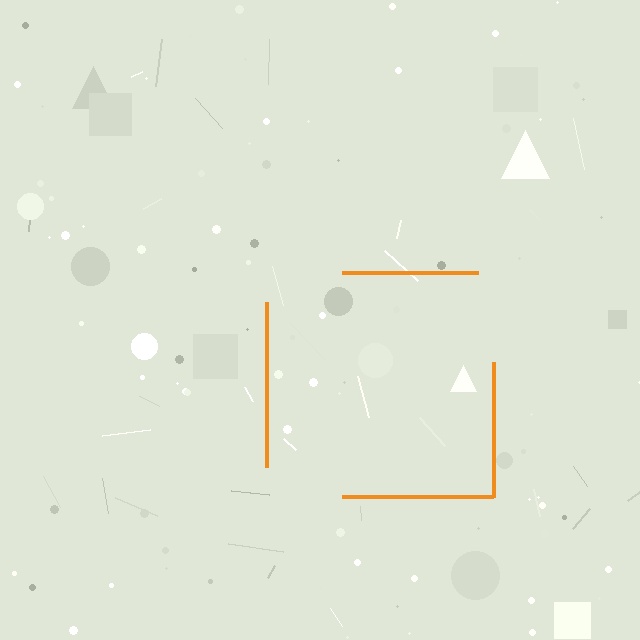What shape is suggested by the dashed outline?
The dashed outline suggests a square.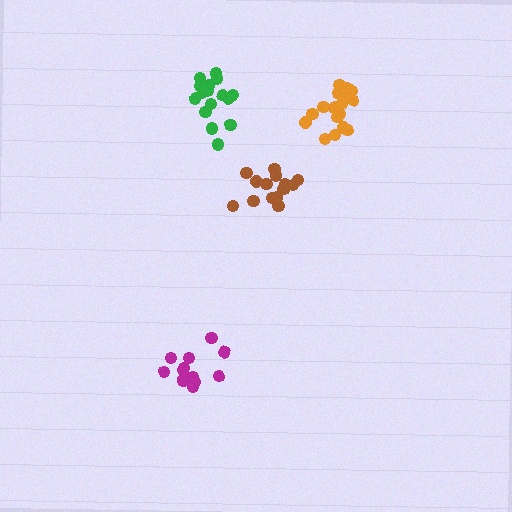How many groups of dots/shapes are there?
There are 4 groups.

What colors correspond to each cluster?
The clusters are colored: brown, orange, magenta, green.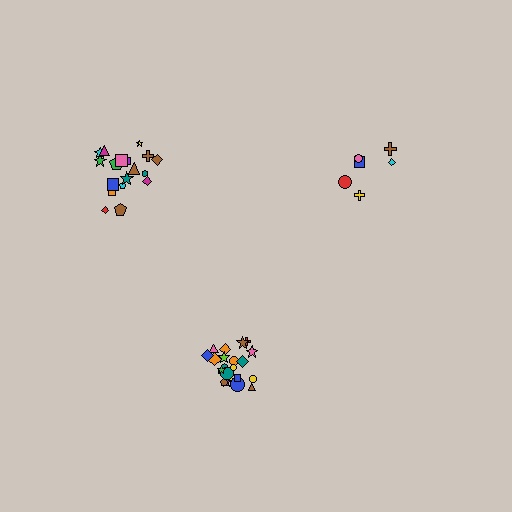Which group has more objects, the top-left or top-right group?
The top-left group.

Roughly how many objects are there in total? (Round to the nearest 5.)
Roughly 45 objects in total.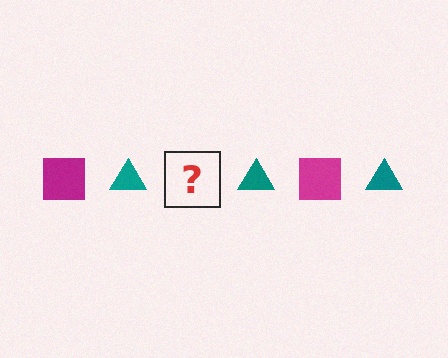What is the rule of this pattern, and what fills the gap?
The rule is that the pattern alternates between magenta square and teal triangle. The gap should be filled with a magenta square.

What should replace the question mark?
The question mark should be replaced with a magenta square.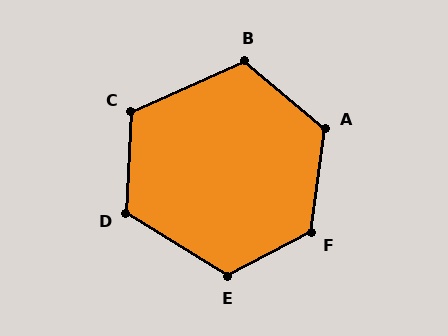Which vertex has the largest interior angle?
F, at approximately 125 degrees.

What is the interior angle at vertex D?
Approximately 119 degrees (obtuse).